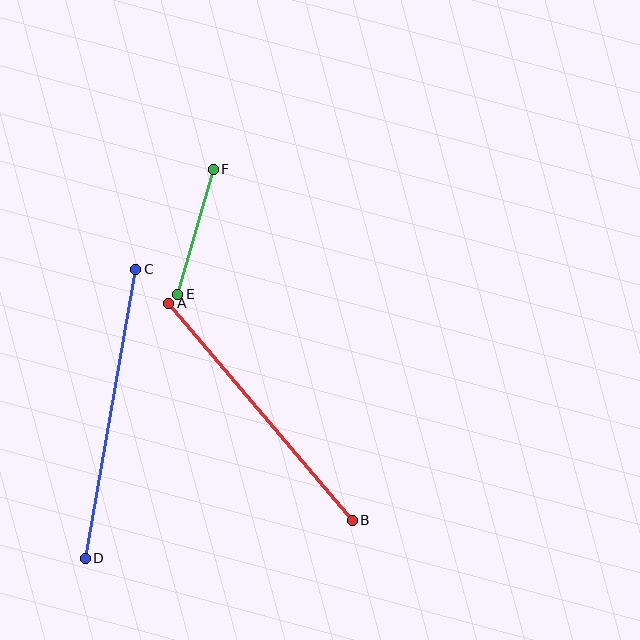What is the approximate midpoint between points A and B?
The midpoint is at approximately (260, 412) pixels.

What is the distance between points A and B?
The distance is approximately 284 pixels.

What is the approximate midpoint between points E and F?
The midpoint is at approximately (196, 232) pixels.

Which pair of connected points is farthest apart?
Points C and D are farthest apart.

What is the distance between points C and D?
The distance is approximately 294 pixels.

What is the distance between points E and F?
The distance is approximately 130 pixels.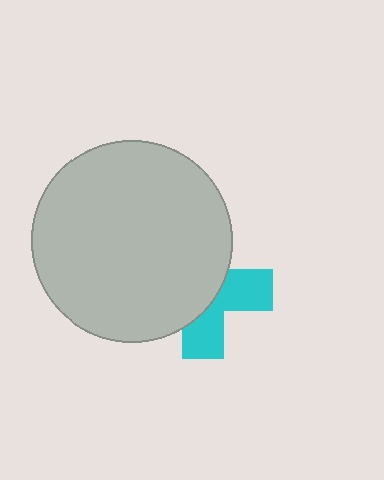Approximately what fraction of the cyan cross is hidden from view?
Roughly 59% of the cyan cross is hidden behind the light gray circle.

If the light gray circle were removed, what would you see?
You would see the complete cyan cross.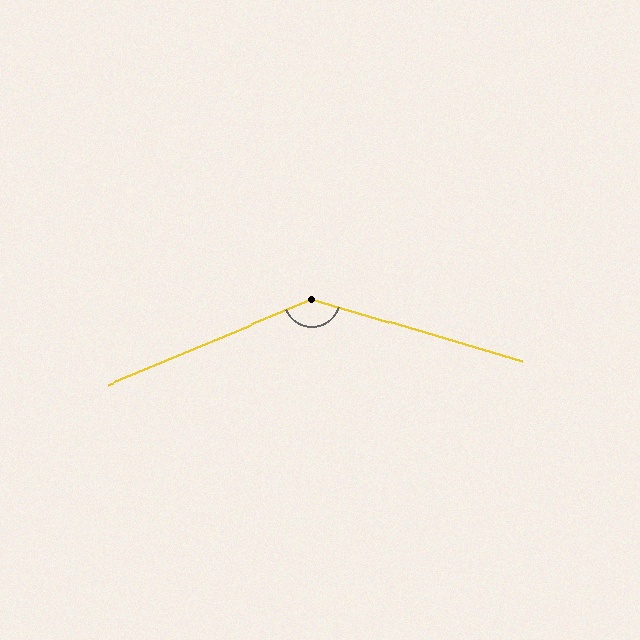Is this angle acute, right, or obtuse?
It is obtuse.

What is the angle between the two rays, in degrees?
Approximately 141 degrees.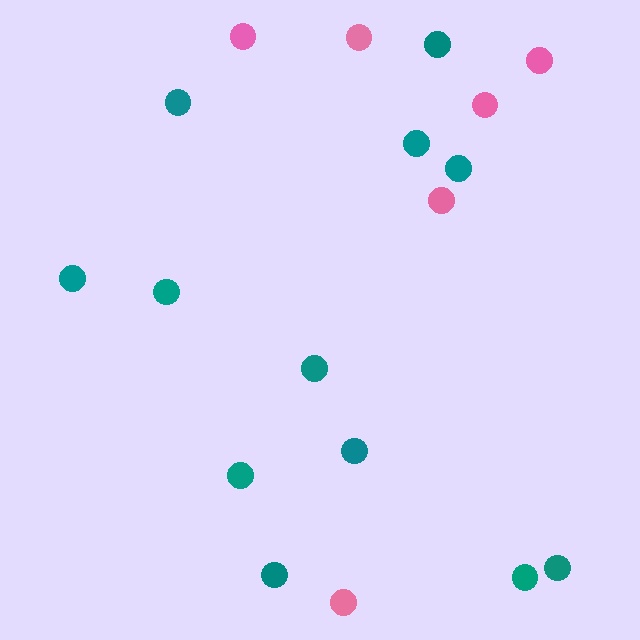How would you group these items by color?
There are 2 groups: one group of teal circles (12) and one group of pink circles (6).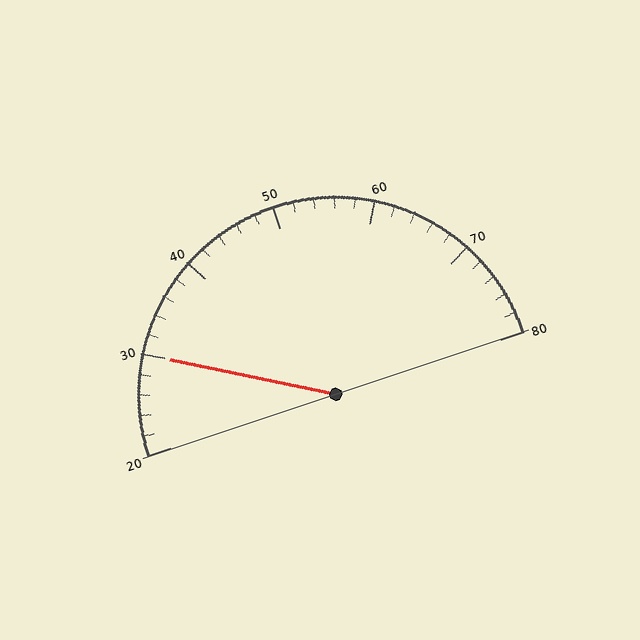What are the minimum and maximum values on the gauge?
The gauge ranges from 20 to 80.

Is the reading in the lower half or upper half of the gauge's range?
The reading is in the lower half of the range (20 to 80).